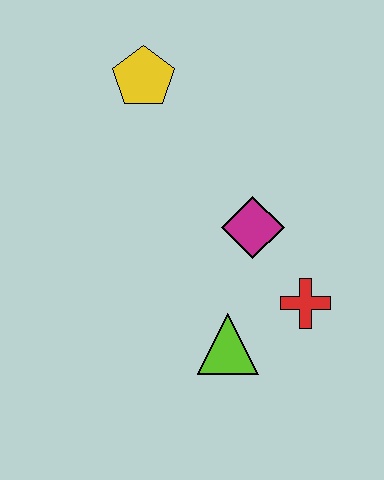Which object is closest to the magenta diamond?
The red cross is closest to the magenta diamond.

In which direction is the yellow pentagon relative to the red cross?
The yellow pentagon is above the red cross.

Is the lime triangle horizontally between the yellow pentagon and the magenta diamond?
Yes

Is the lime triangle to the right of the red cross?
No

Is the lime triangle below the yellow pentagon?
Yes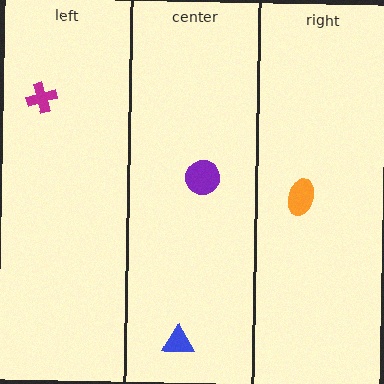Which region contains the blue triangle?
The center region.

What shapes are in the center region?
The blue triangle, the purple circle.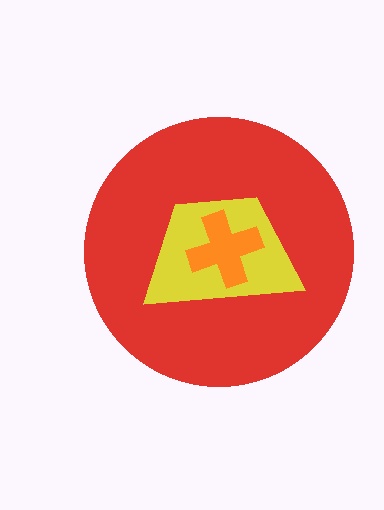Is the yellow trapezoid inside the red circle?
Yes.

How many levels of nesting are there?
3.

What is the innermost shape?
The orange cross.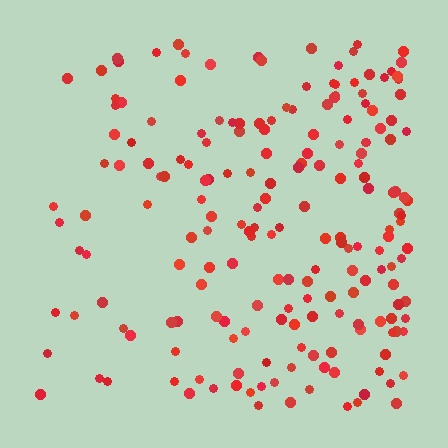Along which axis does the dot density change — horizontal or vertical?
Horizontal.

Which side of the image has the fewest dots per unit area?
The left.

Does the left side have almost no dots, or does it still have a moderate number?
Still a moderate number, just noticeably fewer than the right.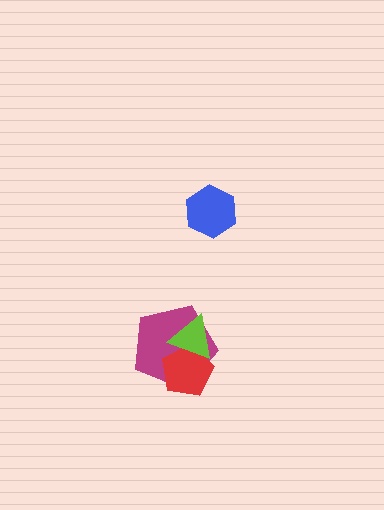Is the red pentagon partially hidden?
Yes, it is partially covered by another shape.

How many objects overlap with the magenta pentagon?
2 objects overlap with the magenta pentagon.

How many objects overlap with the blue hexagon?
0 objects overlap with the blue hexagon.